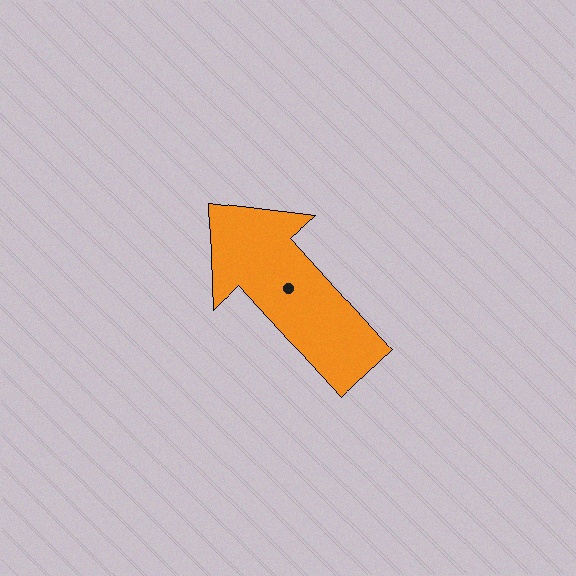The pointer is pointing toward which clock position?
Roughly 11 o'clock.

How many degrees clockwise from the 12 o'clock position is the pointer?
Approximately 318 degrees.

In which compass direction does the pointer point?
Northwest.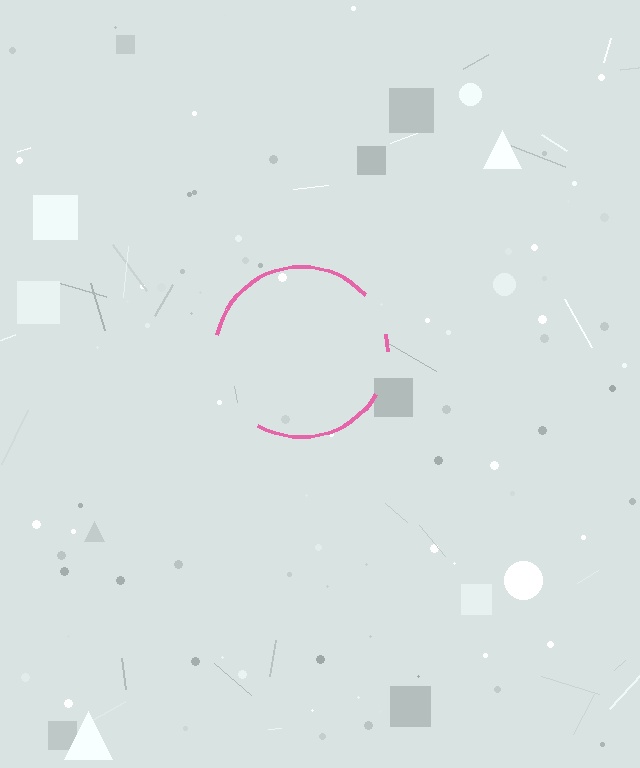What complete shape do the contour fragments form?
The contour fragments form a circle.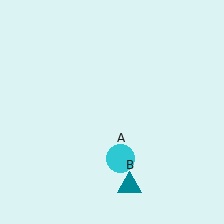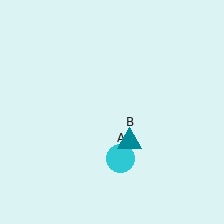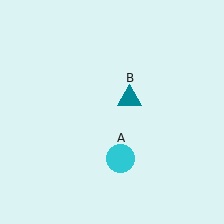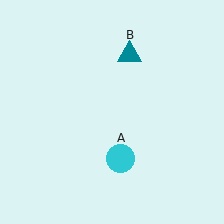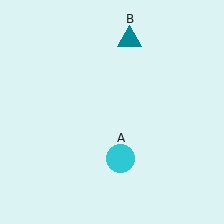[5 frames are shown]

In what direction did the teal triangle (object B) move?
The teal triangle (object B) moved up.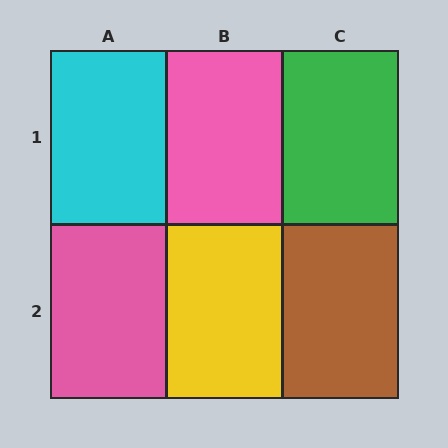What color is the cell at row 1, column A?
Cyan.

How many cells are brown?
1 cell is brown.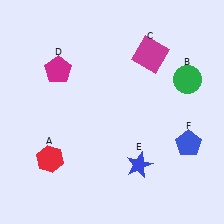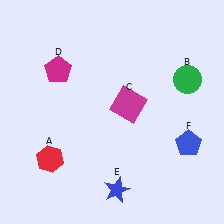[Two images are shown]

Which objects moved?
The objects that moved are: the magenta square (C), the blue star (E).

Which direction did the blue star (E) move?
The blue star (E) moved down.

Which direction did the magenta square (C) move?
The magenta square (C) moved down.